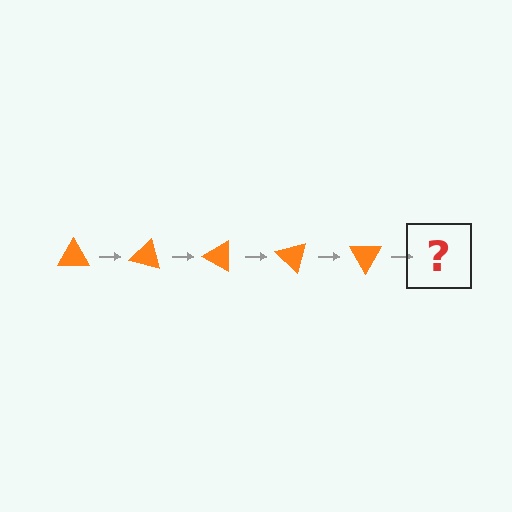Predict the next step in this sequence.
The next step is an orange triangle rotated 75 degrees.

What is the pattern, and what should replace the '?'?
The pattern is that the triangle rotates 15 degrees each step. The '?' should be an orange triangle rotated 75 degrees.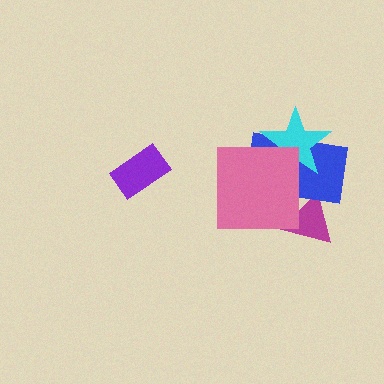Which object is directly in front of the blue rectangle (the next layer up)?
The cyan star is directly in front of the blue rectangle.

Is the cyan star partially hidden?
Yes, it is partially covered by another shape.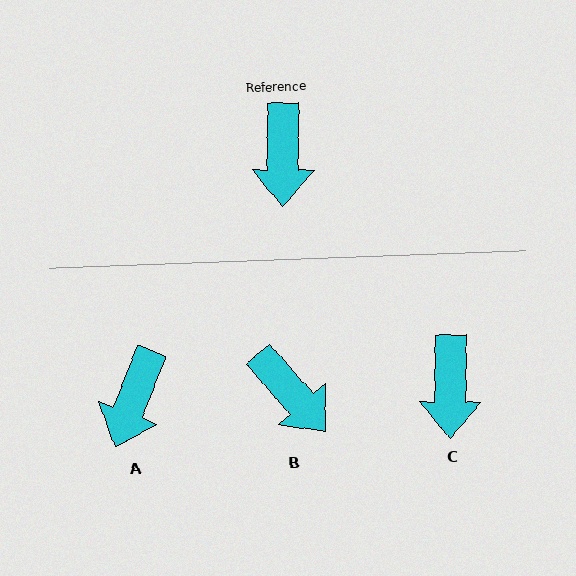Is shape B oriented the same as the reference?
No, it is off by about 42 degrees.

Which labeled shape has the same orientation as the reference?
C.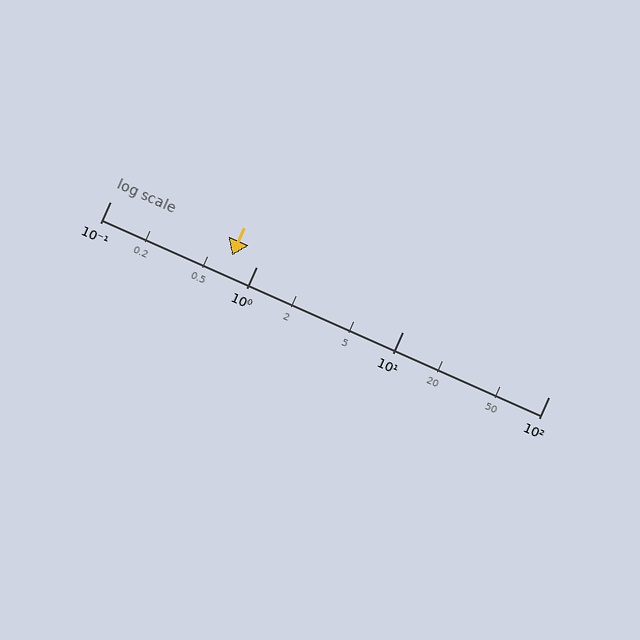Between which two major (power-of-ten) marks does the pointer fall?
The pointer is between 0.1 and 1.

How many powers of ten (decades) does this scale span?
The scale spans 3 decades, from 0.1 to 100.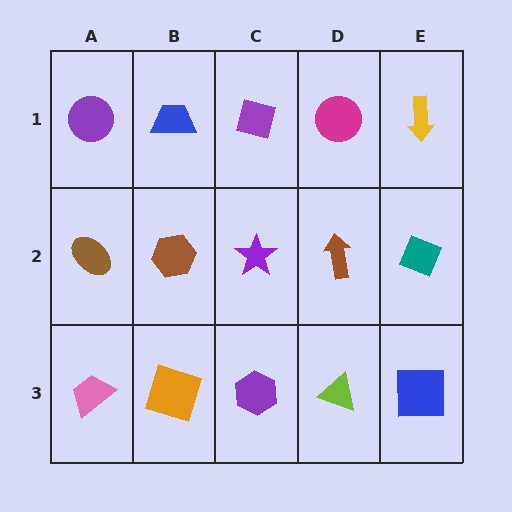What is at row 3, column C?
A purple hexagon.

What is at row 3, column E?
A blue square.